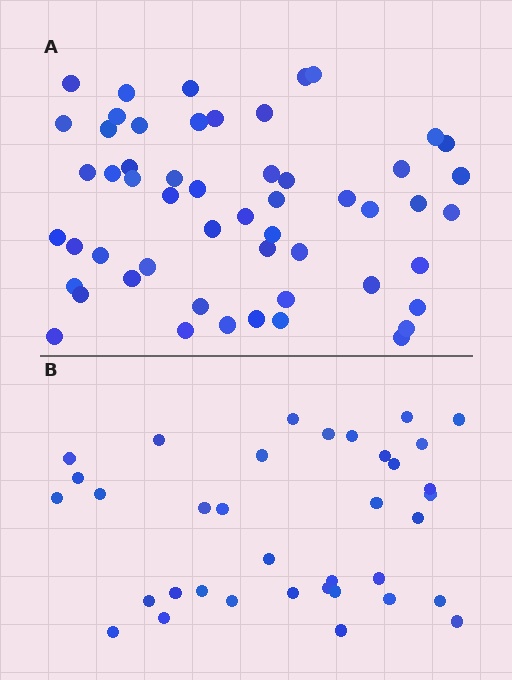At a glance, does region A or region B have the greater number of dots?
Region A (the top region) has more dots.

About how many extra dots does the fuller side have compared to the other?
Region A has approximately 20 more dots than region B.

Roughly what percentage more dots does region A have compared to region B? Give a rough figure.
About 50% more.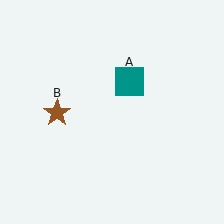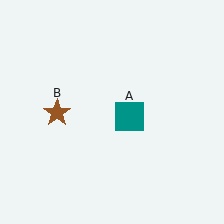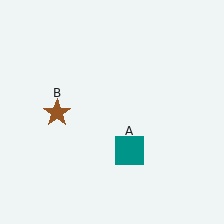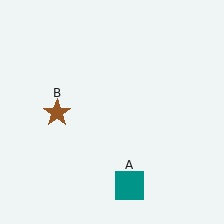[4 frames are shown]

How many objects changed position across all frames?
1 object changed position: teal square (object A).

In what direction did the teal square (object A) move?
The teal square (object A) moved down.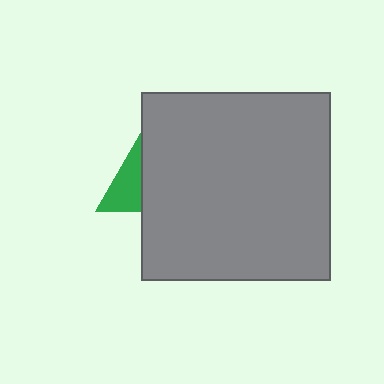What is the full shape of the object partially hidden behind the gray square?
The partially hidden object is a green triangle.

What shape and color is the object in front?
The object in front is a gray square.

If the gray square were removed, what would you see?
You would see the complete green triangle.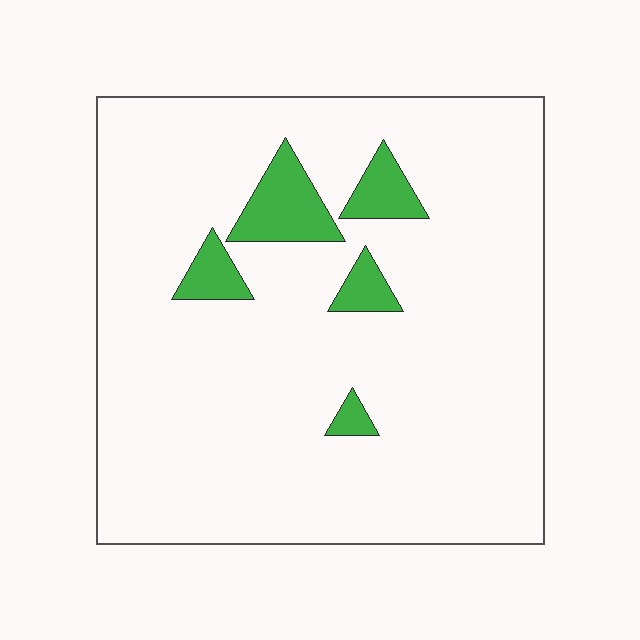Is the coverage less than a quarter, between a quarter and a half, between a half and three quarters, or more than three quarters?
Less than a quarter.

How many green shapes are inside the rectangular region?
5.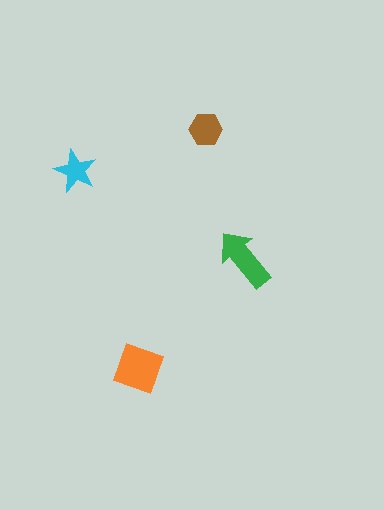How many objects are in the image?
There are 4 objects in the image.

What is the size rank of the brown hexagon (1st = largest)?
3rd.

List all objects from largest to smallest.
The orange diamond, the green arrow, the brown hexagon, the cyan star.